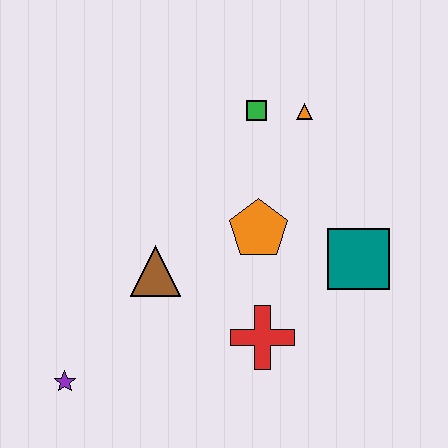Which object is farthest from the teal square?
The purple star is farthest from the teal square.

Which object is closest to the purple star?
The brown triangle is closest to the purple star.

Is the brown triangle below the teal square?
Yes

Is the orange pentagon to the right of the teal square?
No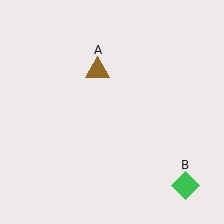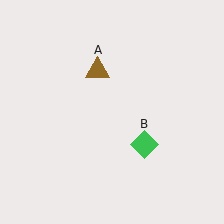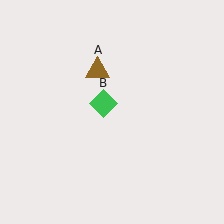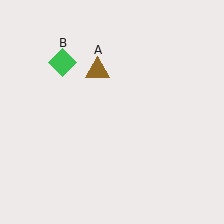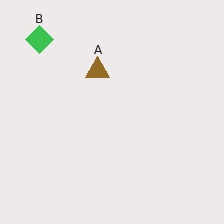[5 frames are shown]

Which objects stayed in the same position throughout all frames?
Brown triangle (object A) remained stationary.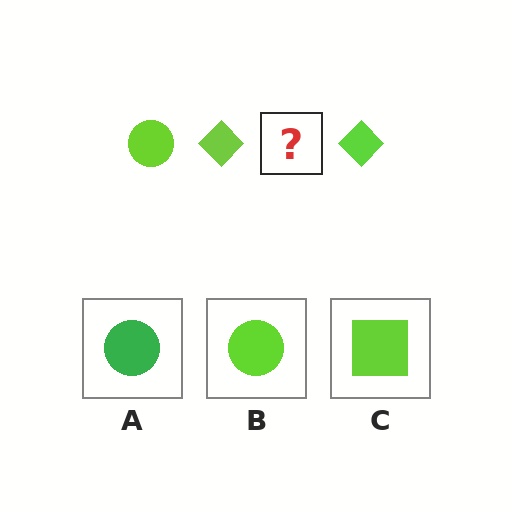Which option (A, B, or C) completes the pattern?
B.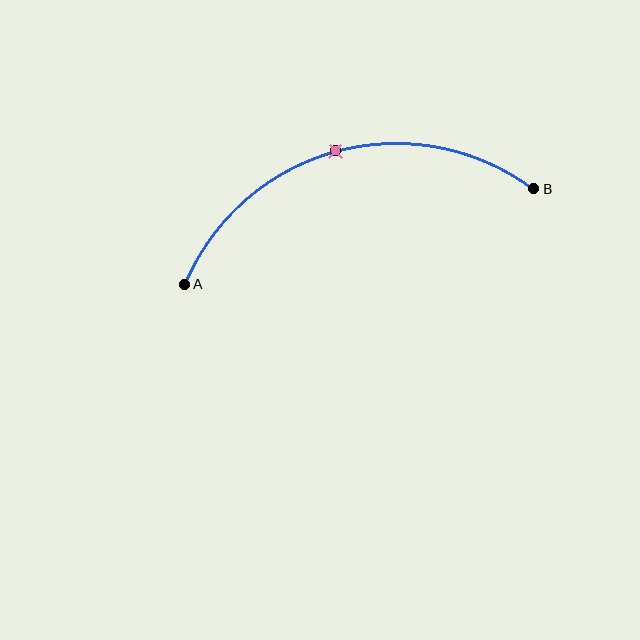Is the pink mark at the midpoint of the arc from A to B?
Yes. The pink mark lies on the arc at equal arc-length from both A and B — it is the arc midpoint.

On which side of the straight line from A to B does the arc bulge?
The arc bulges above the straight line connecting A and B.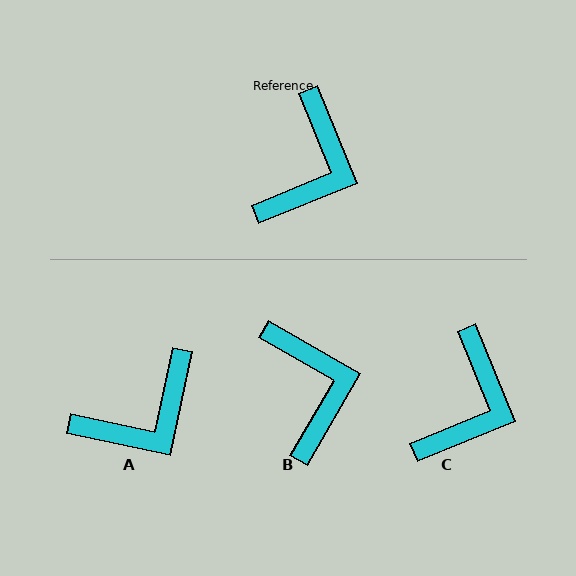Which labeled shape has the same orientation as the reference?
C.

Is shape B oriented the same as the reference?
No, it is off by about 38 degrees.